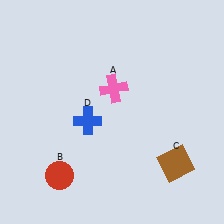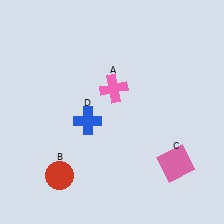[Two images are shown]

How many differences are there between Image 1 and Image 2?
There is 1 difference between the two images.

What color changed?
The square (C) changed from brown in Image 1 to pink in Image 2.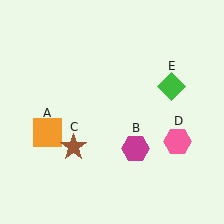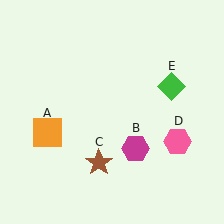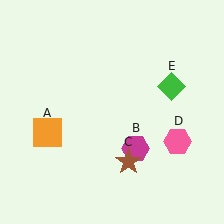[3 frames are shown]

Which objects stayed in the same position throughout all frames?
Orange square (object A) and magenta hexagon (object B) and pink hexagon (object D) and green diamond (object E) remained stationary.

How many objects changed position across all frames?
1 object changed position: brown star (object C).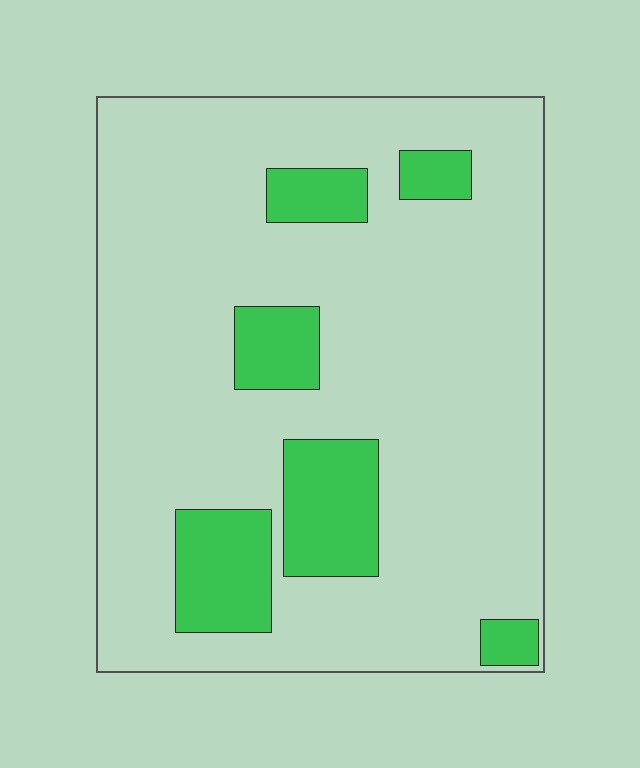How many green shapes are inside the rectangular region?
6.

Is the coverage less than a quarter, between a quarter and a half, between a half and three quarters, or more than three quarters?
Less than a quarter.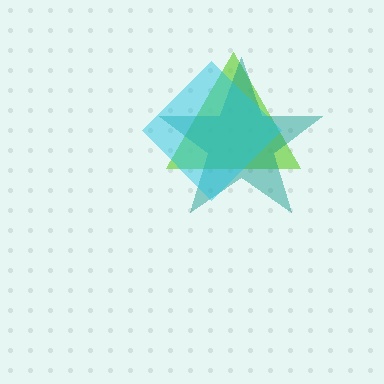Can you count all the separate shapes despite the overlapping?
Yes, there are 3 separate shapes.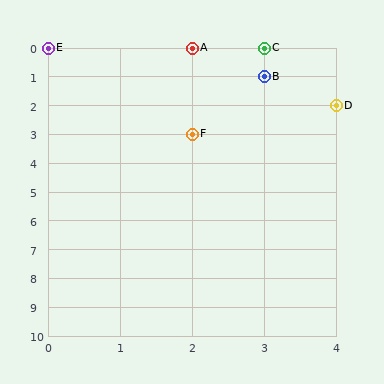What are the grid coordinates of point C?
Point C is at grid coordinates (3, 0).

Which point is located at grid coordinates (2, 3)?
Point F is at (2, 3).